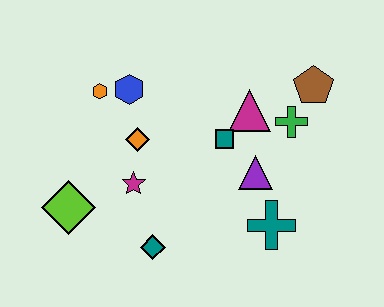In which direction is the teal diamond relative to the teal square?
The teal diamond is below the teal square.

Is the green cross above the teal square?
Yes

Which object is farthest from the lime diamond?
The brown pentagon is farthest from the lime diamond.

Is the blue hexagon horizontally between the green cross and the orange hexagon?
Yes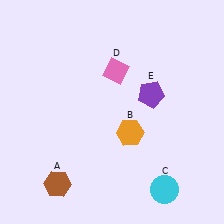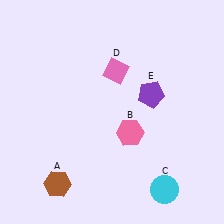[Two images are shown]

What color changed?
The hexagon (B) changed from orange in Image 1 to pink in Image 2.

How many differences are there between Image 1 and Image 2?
There is 1 difference between the two images.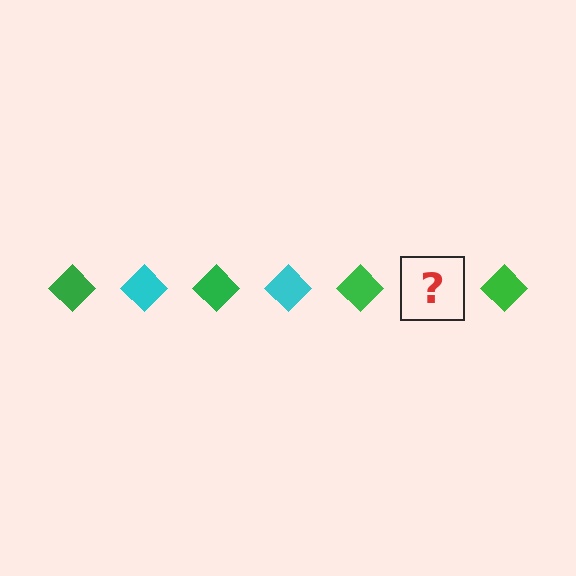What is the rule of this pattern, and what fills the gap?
The rule is that the pattern cycles through green, cyan diamonds. The gap should be filled with a cyan diamond.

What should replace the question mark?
The question mark should be replaced with a cyan diamond.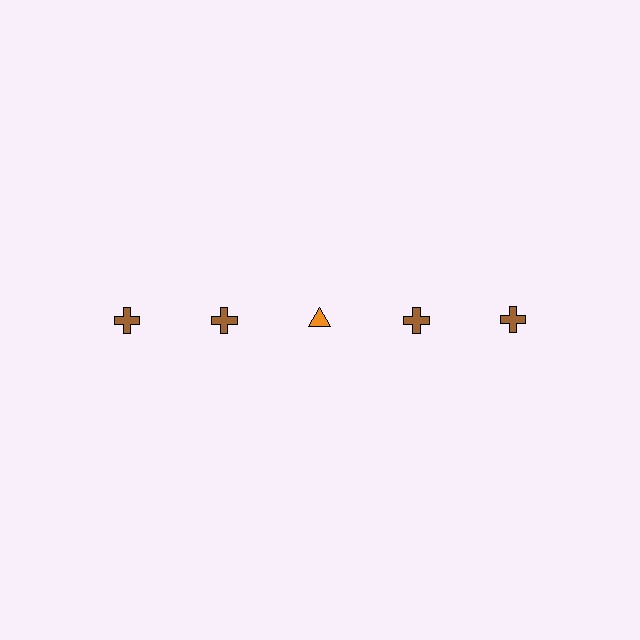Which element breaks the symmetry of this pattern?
The orange triangle in the top row, center column breaks the symmetry. All other shapes are brown crosses.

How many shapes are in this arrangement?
There are 5 shapes arranged in a grid pattern.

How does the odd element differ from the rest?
It differs in both color (orange instead of brown) and shape (triangle instead of cross).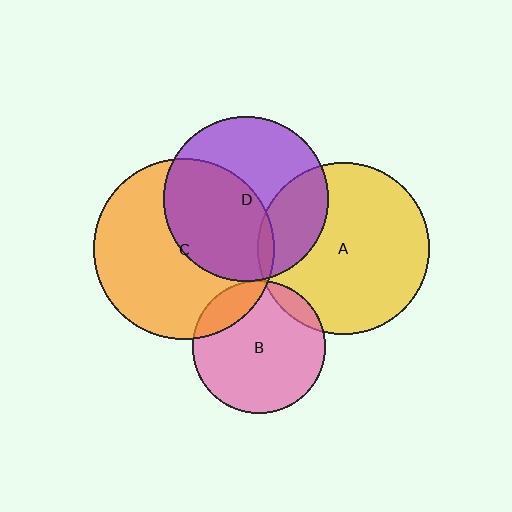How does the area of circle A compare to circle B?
Approximately 1.7 times.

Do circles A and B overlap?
Yes.